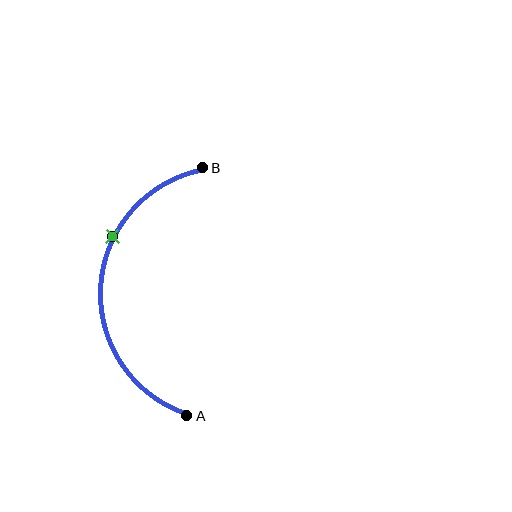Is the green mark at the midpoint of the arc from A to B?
No. The green mark lies on the arc but is closer to endpoint B. The arc midpoint would be at the point on the curve equidistant along the arc from both A and B.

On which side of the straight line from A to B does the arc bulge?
The arc bulges to the left of the straight line connecting A and B.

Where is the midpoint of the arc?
The arc midpoint is the point on the curve farthest from the straight line joining A and B. It sits to the left of that line.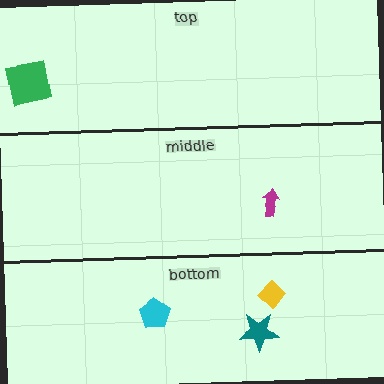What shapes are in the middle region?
The magenta arrow.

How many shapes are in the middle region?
1.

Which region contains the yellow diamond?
The bottom region.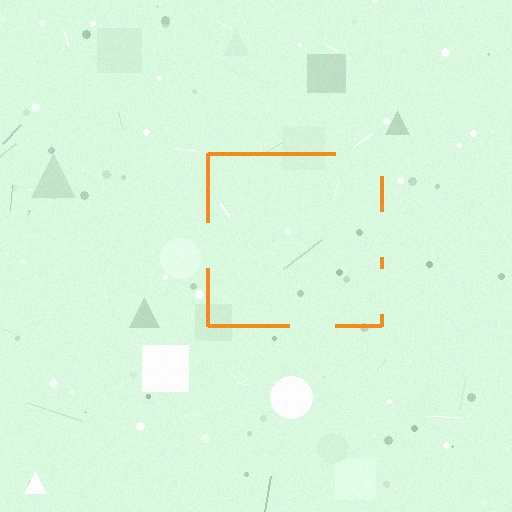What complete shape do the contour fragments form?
The contour fragments form a square.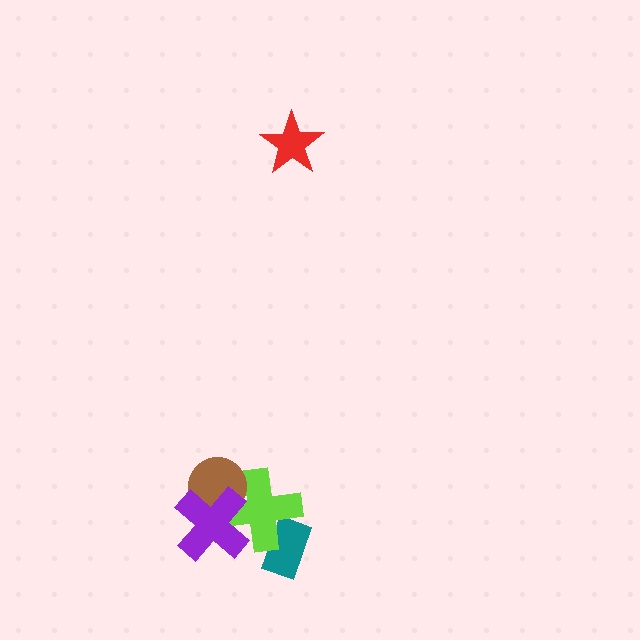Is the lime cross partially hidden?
Yes, it is partially covered by another shape.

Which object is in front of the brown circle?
The purple cross is in front of the brown circle.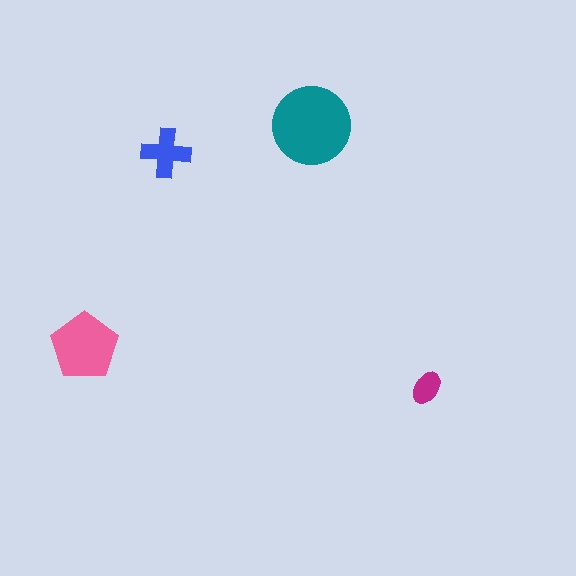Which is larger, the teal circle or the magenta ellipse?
The teal circle.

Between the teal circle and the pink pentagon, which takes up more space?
The teal circle.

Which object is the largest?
The teal circle.